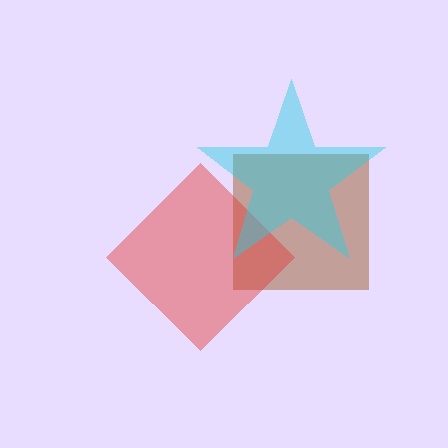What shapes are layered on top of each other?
The layered shapes are: a brown square, a red diamond, a cyan star.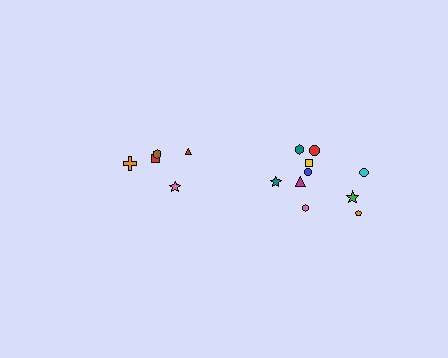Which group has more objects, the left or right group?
The right group.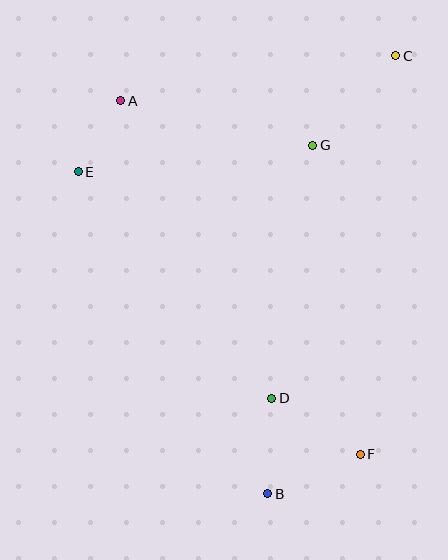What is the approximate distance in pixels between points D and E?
The distance between D and E is approximately 298 pixels.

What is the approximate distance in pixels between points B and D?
The distance between B and D is approximately 96 pixels.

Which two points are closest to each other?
Points A and E are closest to each other.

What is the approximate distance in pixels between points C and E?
The distance between C and E is approximately 338 pixels.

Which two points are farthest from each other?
Points B and C are farthest from each other.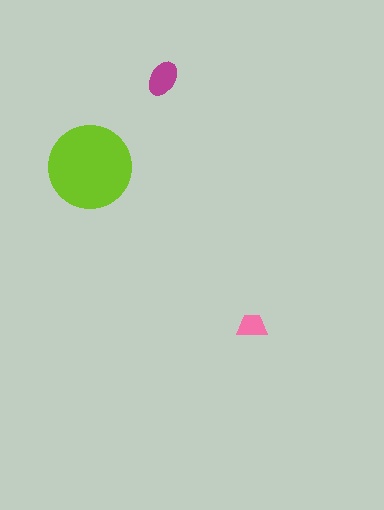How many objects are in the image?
There are 3 objects in the image.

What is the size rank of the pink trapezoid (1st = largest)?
3rd.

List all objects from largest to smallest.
The lime circle, the magenta ellipse, the pink trapezoid.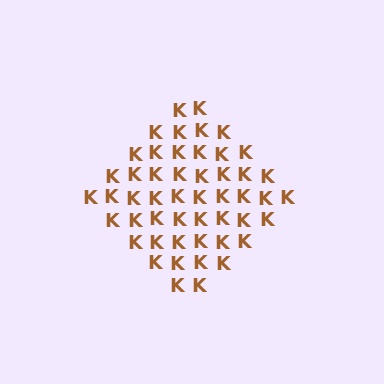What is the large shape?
The large shape is a diamond.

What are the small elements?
The small elements are letter K's.